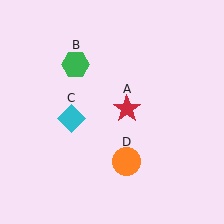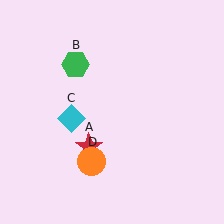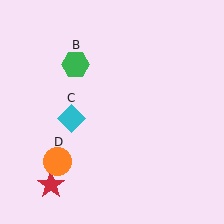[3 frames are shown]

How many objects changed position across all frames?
2 objects changed position: red star (object A), orange circle (object D).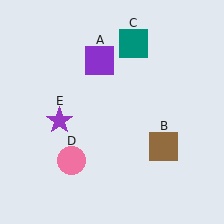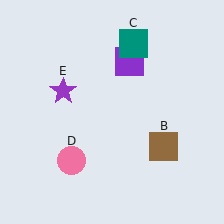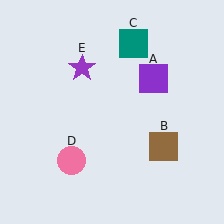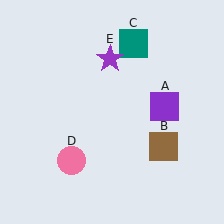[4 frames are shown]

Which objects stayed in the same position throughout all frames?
Brown square (object B) and teal square (object C) and pink circle (object D) remained stationary.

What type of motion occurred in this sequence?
The purple square (object A), purple star (object E) rotated clockwise around the center of the scene.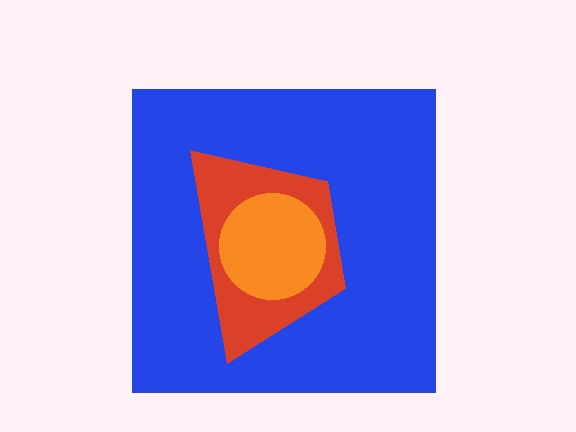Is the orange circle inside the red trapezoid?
Yes.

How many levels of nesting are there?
3.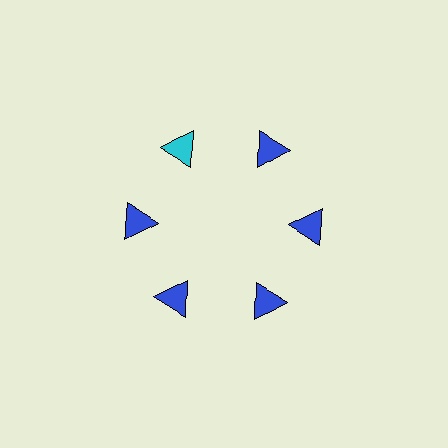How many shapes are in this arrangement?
There are 6 shapes arranged in a ring pattern.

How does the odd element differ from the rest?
It has a different color: cyan instead of blue.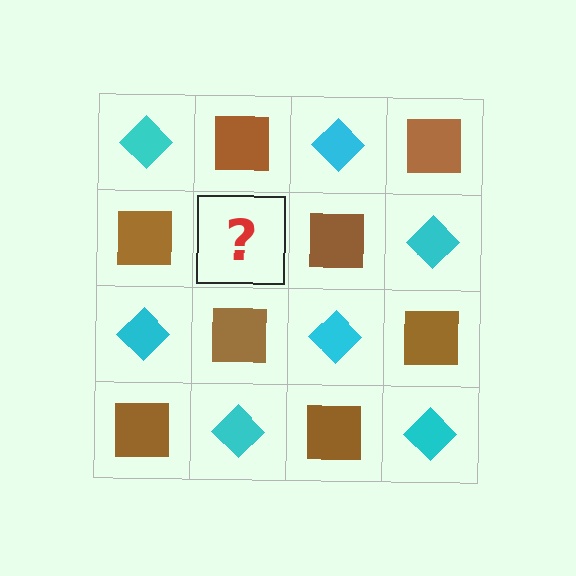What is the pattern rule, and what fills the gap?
The rule is that it alternates cyan diamond and brown square in a checkerboard pattern. The gap should be filled with a cyan diamond.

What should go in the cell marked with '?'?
The missing cell should contain a cyan diamond.